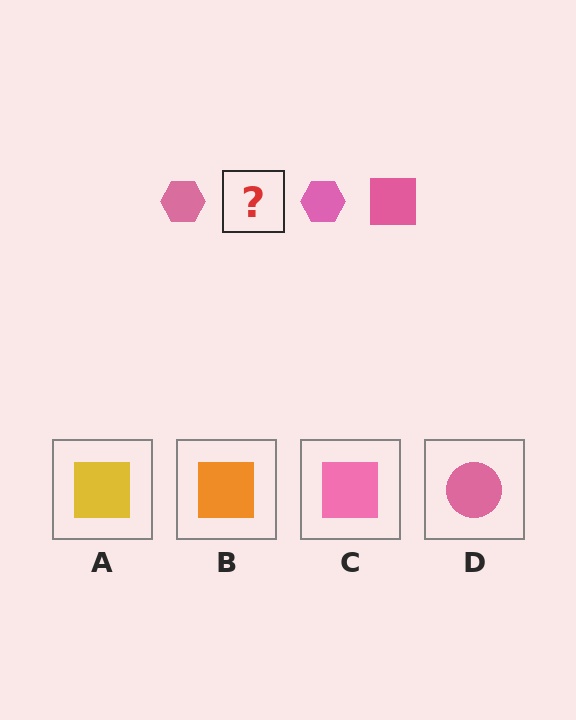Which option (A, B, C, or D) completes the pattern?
C.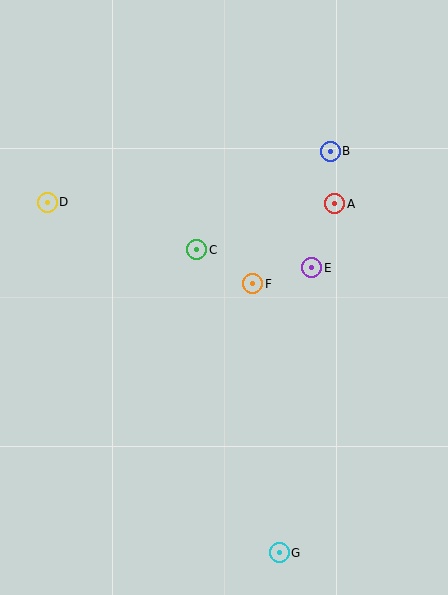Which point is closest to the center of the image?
Point F at (253, 284) is closest to the center.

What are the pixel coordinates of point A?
Point A is at (335, 204).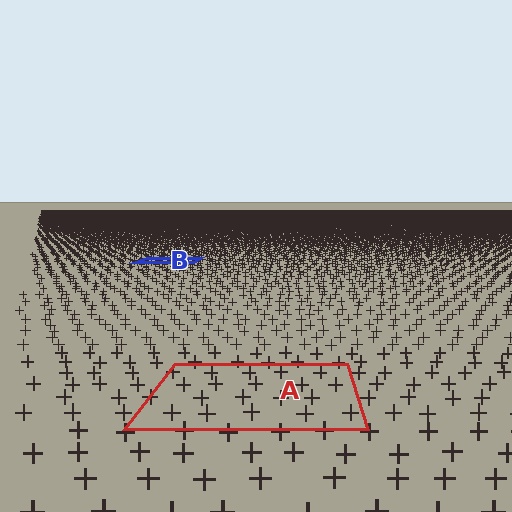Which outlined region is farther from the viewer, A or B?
Region B is farther from the viewer — the texture elements inside it appear smaller and more densely packed.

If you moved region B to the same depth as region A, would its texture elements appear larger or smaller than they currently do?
They would appear larger. At a closer depth, the same texture elements are projected at a bigger on-screen size.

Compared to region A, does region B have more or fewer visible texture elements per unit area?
Region B has more texture elements per unit area — they are packed more densely because it is farther away.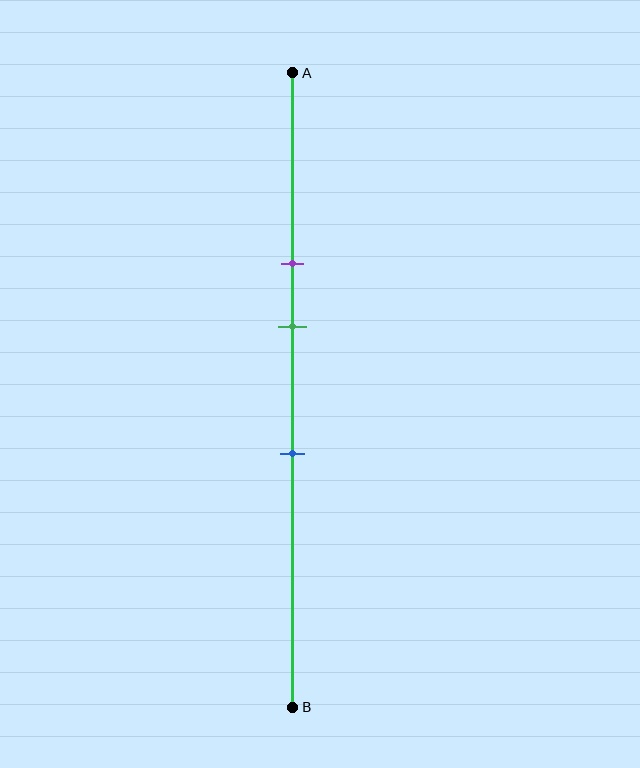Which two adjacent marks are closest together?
The purple and green marks are the closest adjacent pair.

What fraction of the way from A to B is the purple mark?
The purple mark is approximately 30% (0.3) of the way from A to B.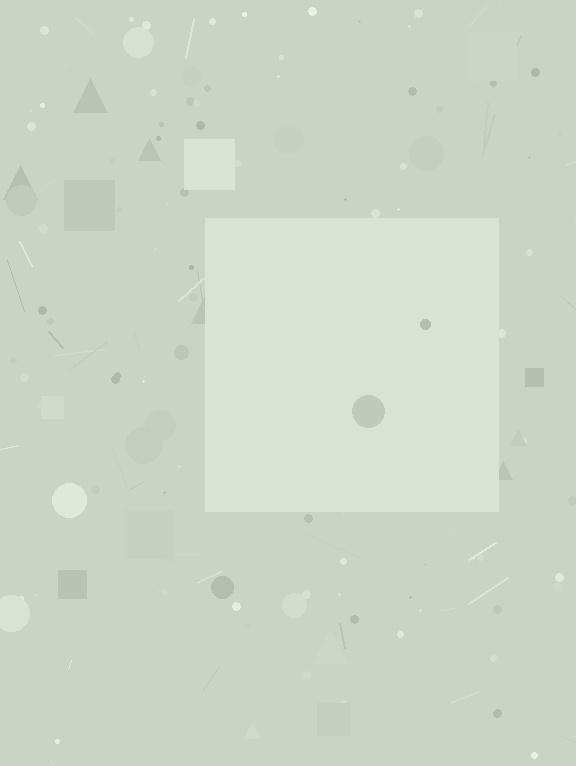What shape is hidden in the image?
A square is hidden in the image.